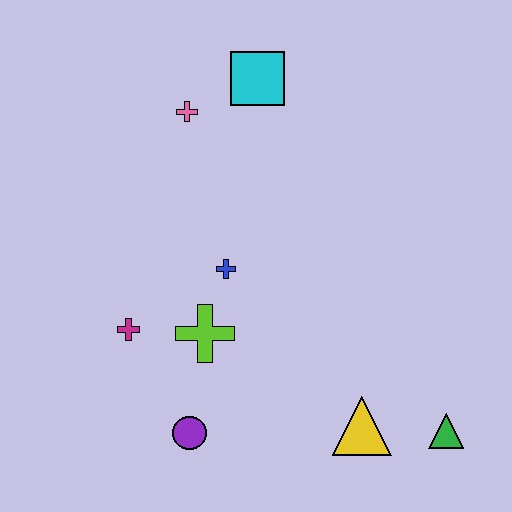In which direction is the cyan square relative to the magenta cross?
The cyan square is above the magenta cross.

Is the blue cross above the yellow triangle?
Yes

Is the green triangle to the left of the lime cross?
No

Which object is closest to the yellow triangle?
The green triangle is closest to the yellow triangle.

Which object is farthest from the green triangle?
The pink cross is farthest from the green triangle.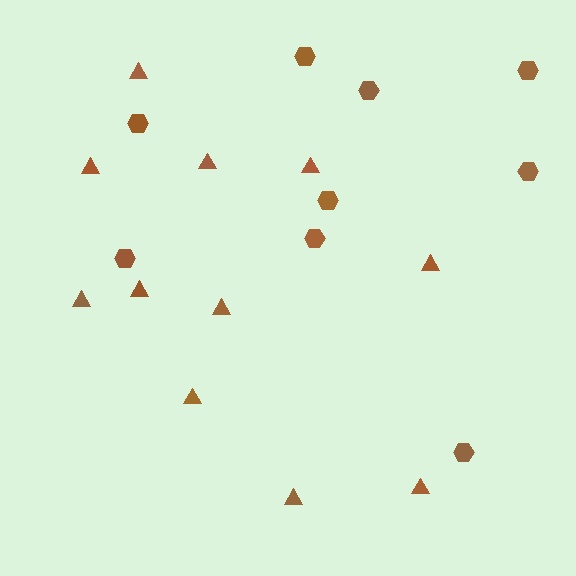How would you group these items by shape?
There are 2 groups: one group of hexagons (9) and one group of triangles (11).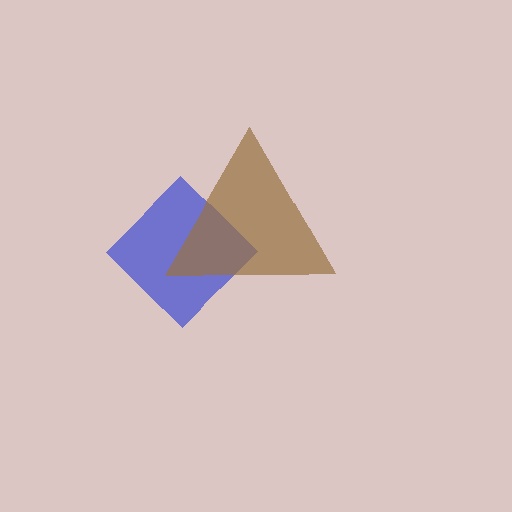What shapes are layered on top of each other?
The layered shapes are: a blue diamond, a brown triangle.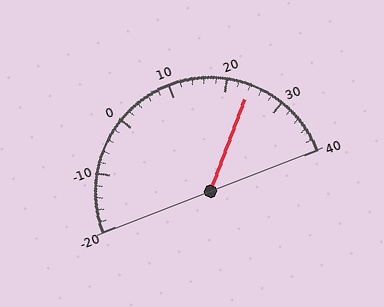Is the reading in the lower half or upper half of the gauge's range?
The reading is in the upper half of the range (-20 to 40).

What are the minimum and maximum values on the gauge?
The gauge ranges from -20 to 40.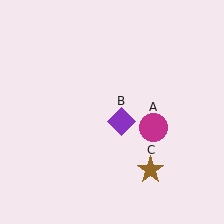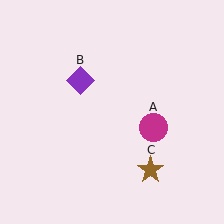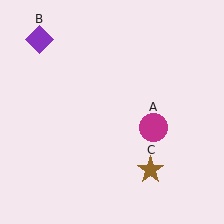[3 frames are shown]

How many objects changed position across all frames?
1 object changed position: purple diamond (object B).